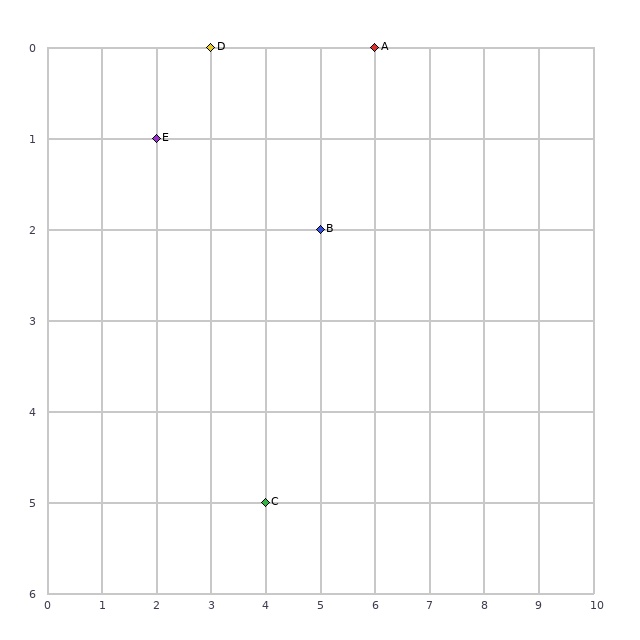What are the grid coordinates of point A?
Point A is at grid coordinates (6, 0).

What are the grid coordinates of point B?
Point B is at grid coordinates (5, 2).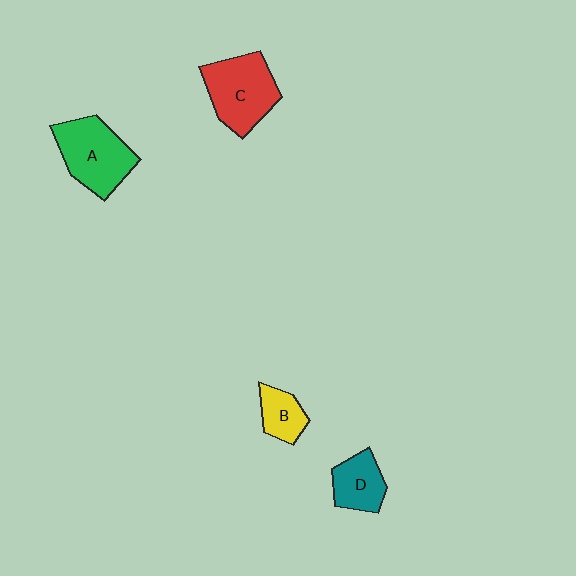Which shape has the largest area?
Shape A (green).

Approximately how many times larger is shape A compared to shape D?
Approximately 1.7 times.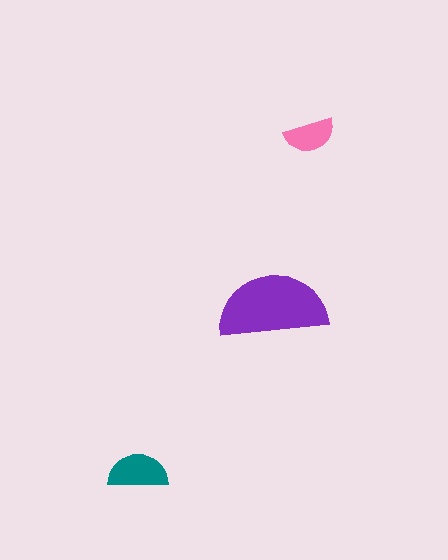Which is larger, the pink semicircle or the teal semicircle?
The teal one.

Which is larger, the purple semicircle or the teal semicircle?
The purple one.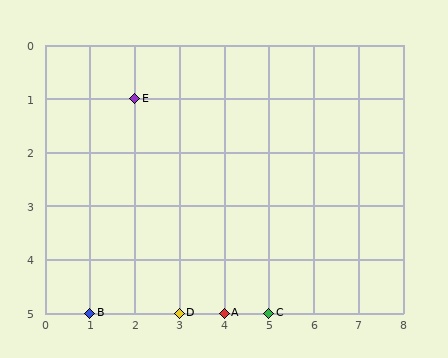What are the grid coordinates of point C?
Point C is at grid coordinates (5, 5).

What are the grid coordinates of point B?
Point B is at grid coordinates (1, 5).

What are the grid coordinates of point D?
Point D is at grid coordinates (3, 5).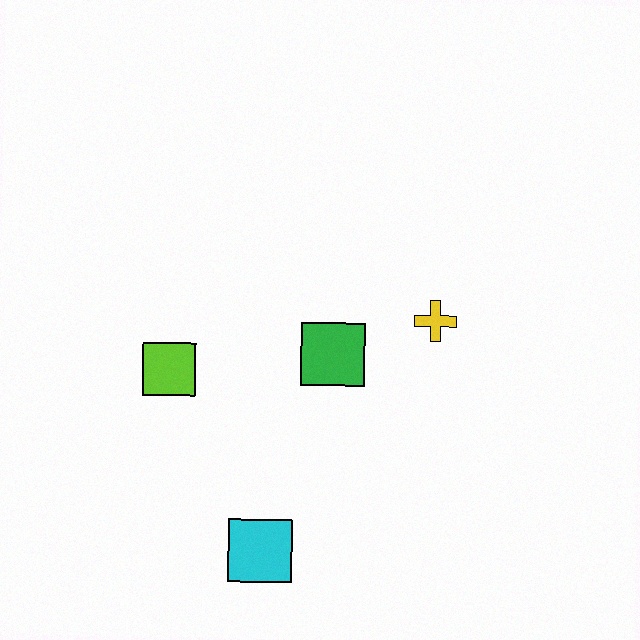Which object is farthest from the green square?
The cyan square is farthest from the green square.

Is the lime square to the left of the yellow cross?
Yes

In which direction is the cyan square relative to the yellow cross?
The cyan square is below the yellow cross.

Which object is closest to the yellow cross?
The green square is closest to the yellow cross.